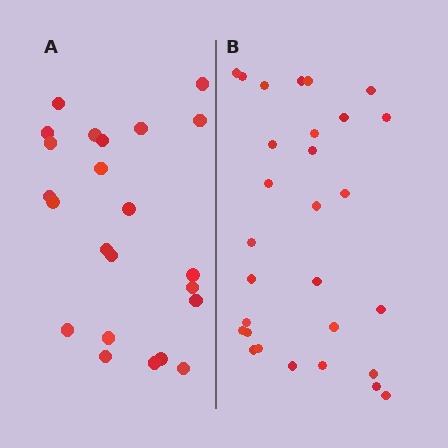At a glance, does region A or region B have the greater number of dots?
Region B (the right region) has more dots.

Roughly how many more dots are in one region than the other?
Region B has about 6 more dots than region A.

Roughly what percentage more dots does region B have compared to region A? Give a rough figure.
About 25% more.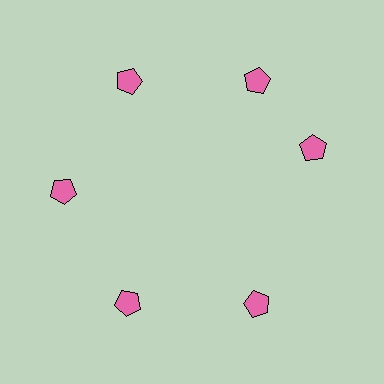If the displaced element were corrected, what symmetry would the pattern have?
It would have 6-fold rotational symmetry — the pattern would map onto itself every 60 degrees.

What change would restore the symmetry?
The symmetry would be restored by rotating it back into even spacing with its neighbors so that all 6 pentagons sit at equal angles and equal distance from the center.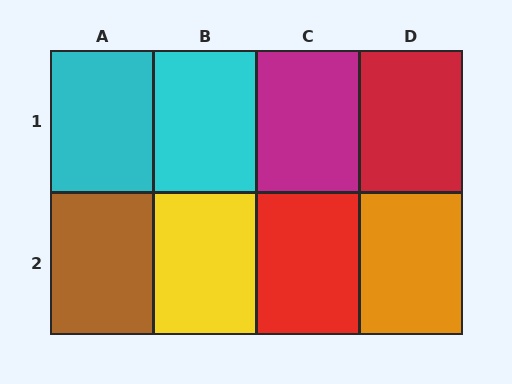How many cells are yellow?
1 cell is yellow.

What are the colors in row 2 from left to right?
Brown, yellow, red, orange.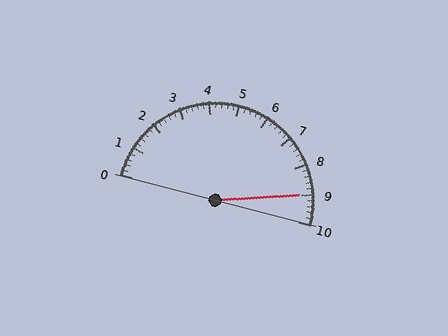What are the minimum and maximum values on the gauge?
The gauge ranges from 0 to 10.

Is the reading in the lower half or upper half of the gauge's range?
The reading is in the upper half of the range (0 to 10).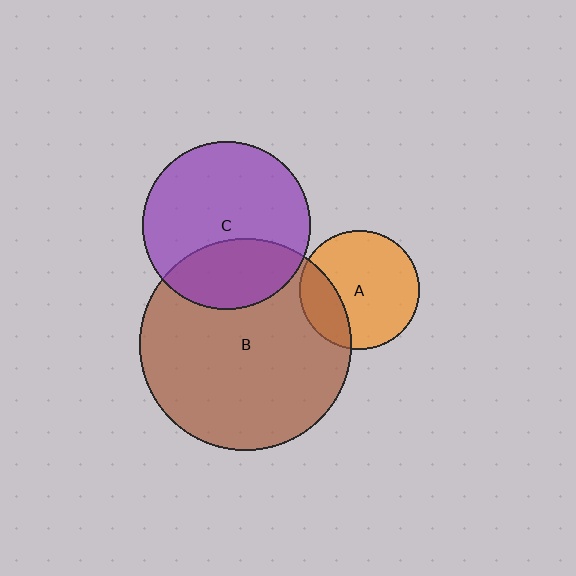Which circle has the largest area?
Circle B (brown).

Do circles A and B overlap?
Yes.